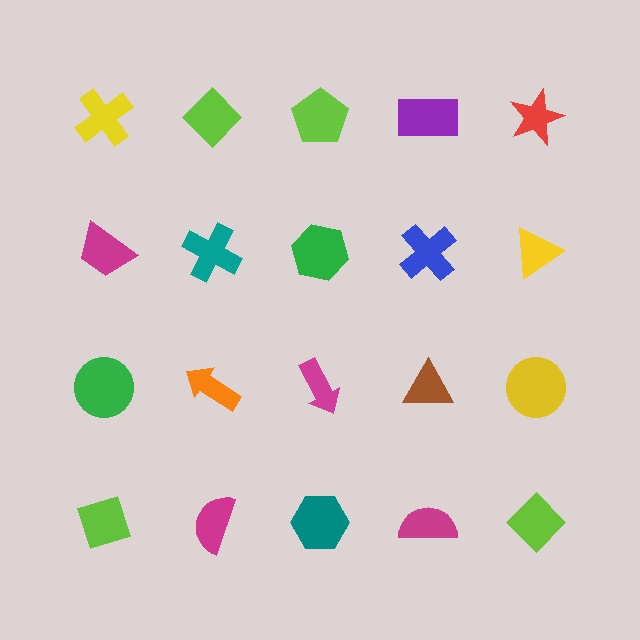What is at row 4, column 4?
A magenta semicircle.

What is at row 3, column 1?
A green circle.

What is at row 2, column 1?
A magenta trapezoid.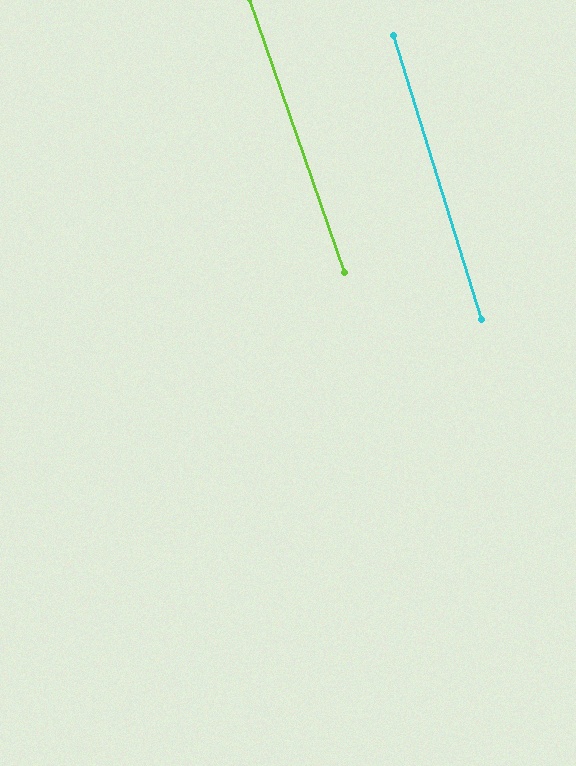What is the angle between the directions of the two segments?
Approximately 2 degrees.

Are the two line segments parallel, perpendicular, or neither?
Parallel — their directions differ by only 2.0°.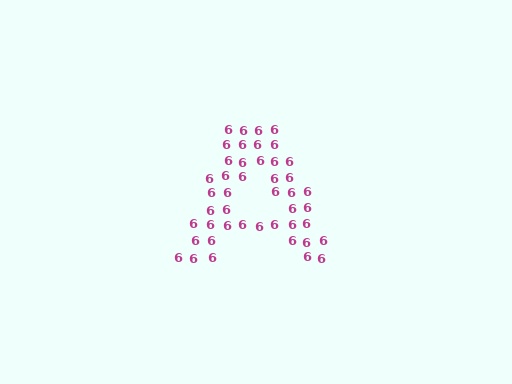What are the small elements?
The small elements are digit 6's.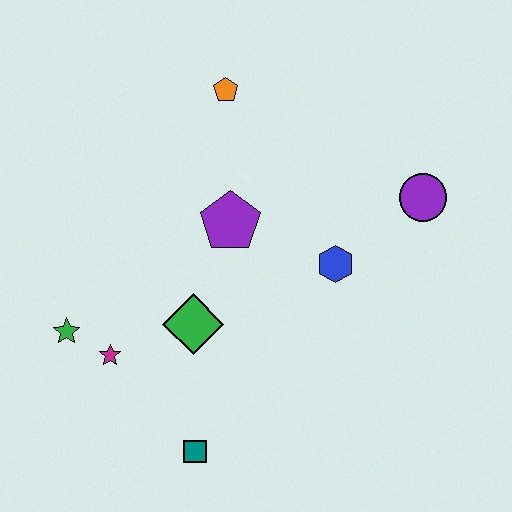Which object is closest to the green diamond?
The magenta star is closest to the green diamond.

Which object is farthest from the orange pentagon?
The teal square is farthest from the orange pentagon.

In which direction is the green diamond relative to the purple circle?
The green diamond is to the left of the purple circle.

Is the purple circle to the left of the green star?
No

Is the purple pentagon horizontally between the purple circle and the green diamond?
Yes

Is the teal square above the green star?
No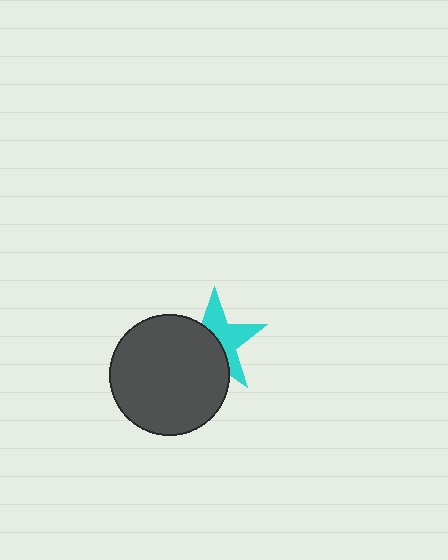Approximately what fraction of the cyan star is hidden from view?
Roughly 51% of the cyan star is hidden behind the dark gray circle.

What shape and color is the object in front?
The object in front is a dark gray circle.